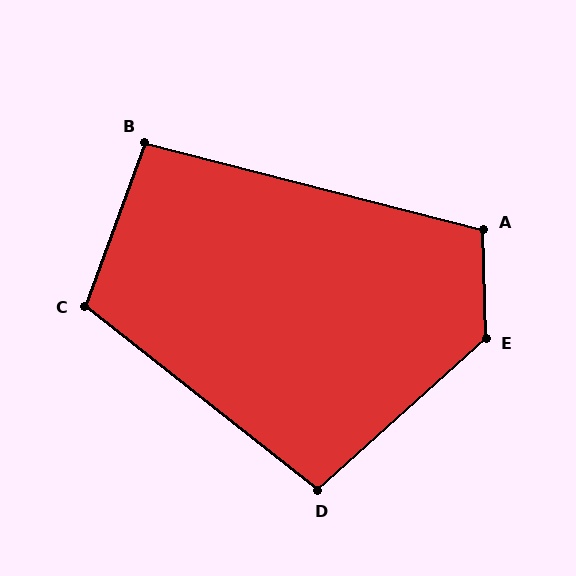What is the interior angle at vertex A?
Approximately 106 degrees (obtuse).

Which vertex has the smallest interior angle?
B, at approximately 96 degrees.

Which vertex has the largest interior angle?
E, at approximately 131 degrees.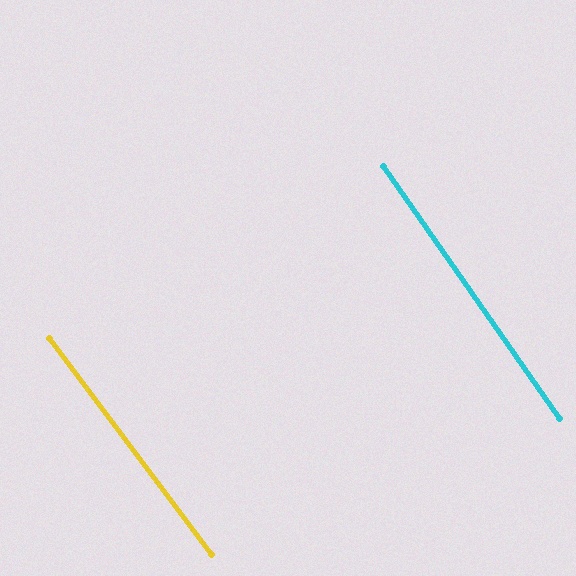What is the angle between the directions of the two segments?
Approximately 2 degrees.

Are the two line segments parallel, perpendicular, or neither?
Parallel — their directions differ by only 1.9°.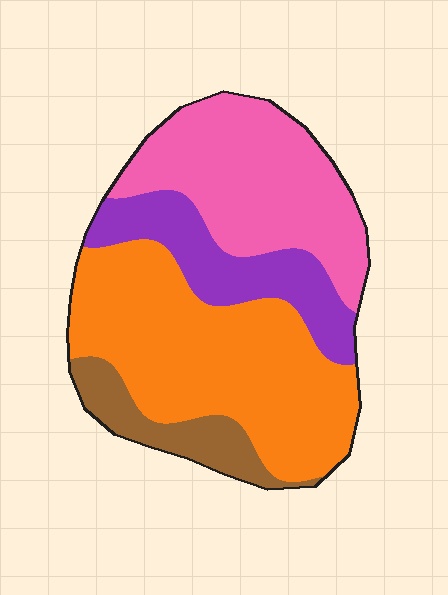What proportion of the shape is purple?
Purple covers 17% of the shape.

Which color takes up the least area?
Brown, at roughly 10%.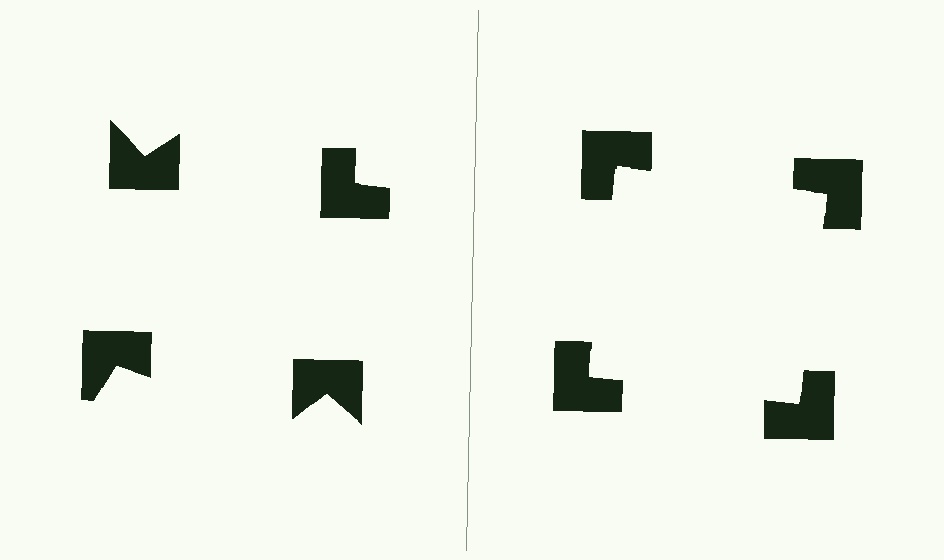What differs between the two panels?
The notched squares are positioned identically on both sides; only the wedge orientations differ. On the right they align to a square; on the left they are misaligned.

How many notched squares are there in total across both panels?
8 — 4 on each side.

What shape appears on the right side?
An illusory square.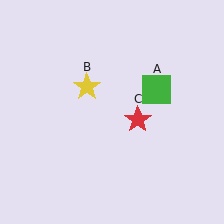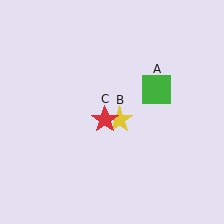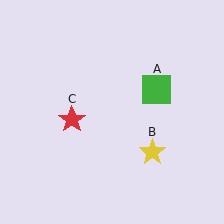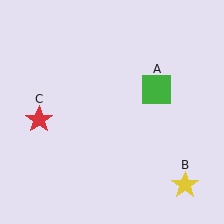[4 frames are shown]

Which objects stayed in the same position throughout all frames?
Green square (object A) remained stationary.